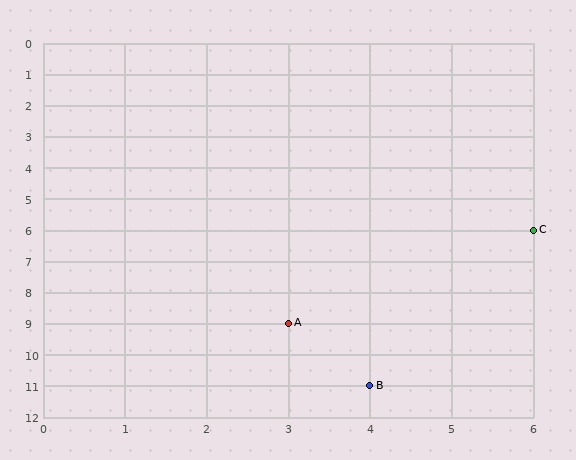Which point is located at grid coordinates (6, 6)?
Point C is at (6, 6).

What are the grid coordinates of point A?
Point A is at grid coordinates (3, 9).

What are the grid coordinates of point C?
Point C is at grid coordinates (6, 6).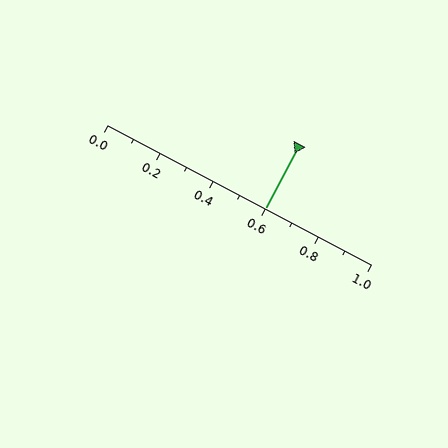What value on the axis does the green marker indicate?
The marker indicates approximately 0.6.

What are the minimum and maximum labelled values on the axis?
The axis runs from 0.0 to 1.0.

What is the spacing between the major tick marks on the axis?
The major ticks are spaced 0.2 apart.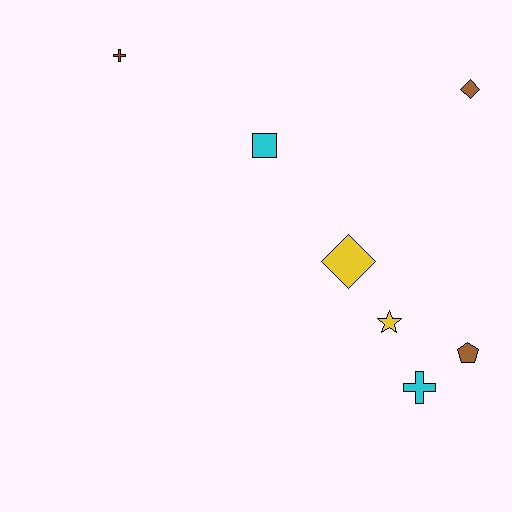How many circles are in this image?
There are no circles.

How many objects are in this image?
There are 7 objects.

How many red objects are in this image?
There is 1 red object.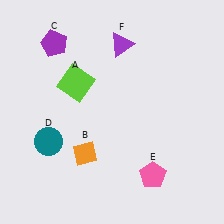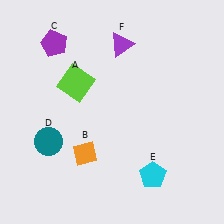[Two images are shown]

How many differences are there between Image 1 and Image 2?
There is 1 difference between the two images.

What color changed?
The pentagon (E) changed from pink in Image 1 to cyan in Image 2.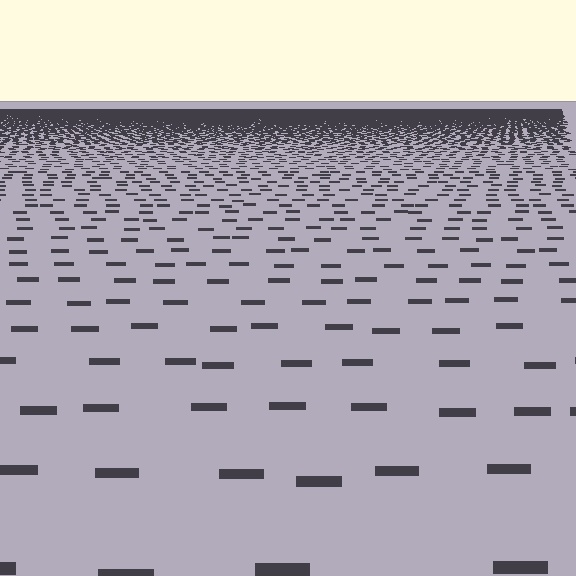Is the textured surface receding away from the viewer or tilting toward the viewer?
The surface is receding away from the viewer. Texture elements get smaller and denser toward the top.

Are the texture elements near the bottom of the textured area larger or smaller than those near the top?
Larger. Near the bottom, elements are closer to the viewer and appear at a bigger on-screen size.